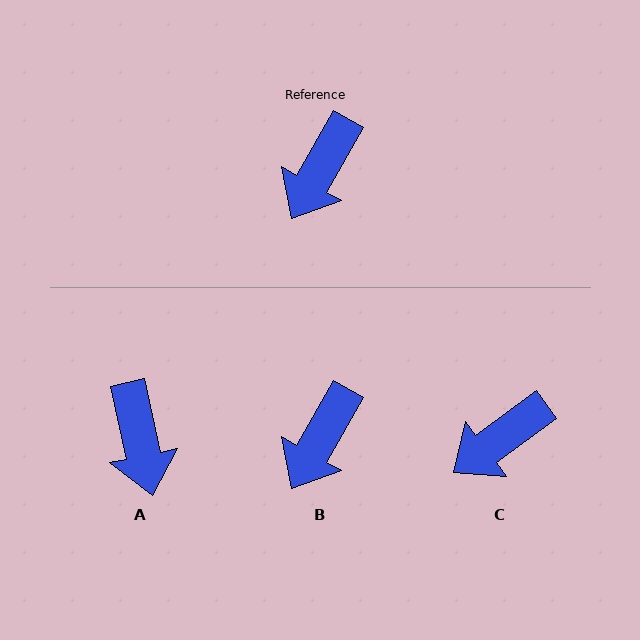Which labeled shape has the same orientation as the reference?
B.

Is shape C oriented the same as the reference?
No, it is off by about 25 degrees.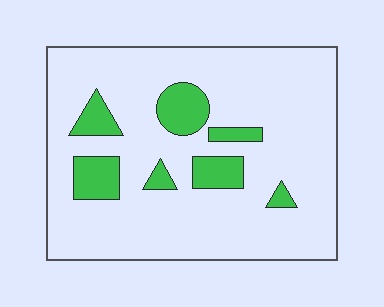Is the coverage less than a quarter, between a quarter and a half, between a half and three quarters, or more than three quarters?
Less than a quarter.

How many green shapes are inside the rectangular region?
7.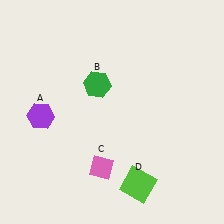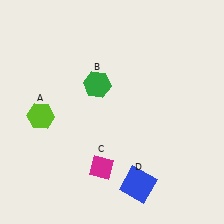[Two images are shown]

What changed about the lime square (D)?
In Image 1, D is lime. In Image 2, it changed to blue.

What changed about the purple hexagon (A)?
In Image 1, A is purple. In Image 2, it changed to lime.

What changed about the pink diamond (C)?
In Image 1, C is pink. In Image 2, it changed to magenta.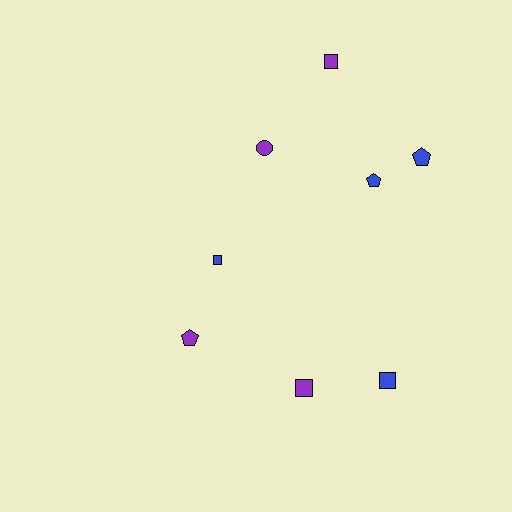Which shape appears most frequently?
Square, with 4 objects.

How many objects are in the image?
There are 8 objects.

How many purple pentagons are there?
There is 1 purple pentagon.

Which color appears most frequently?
Purple, with 4 objects.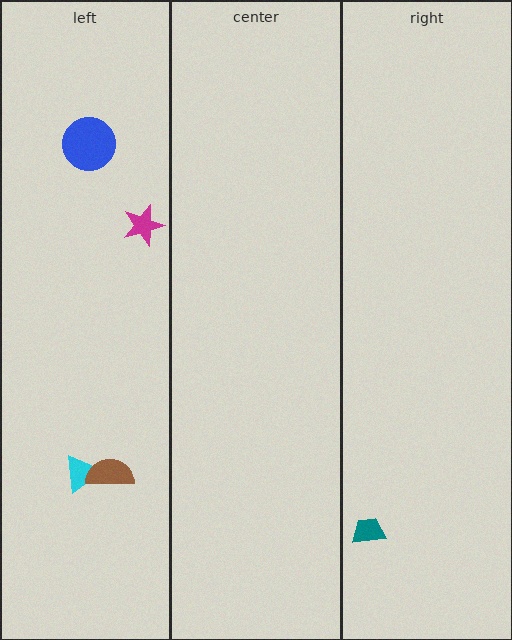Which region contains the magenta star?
The left region.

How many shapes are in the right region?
1.